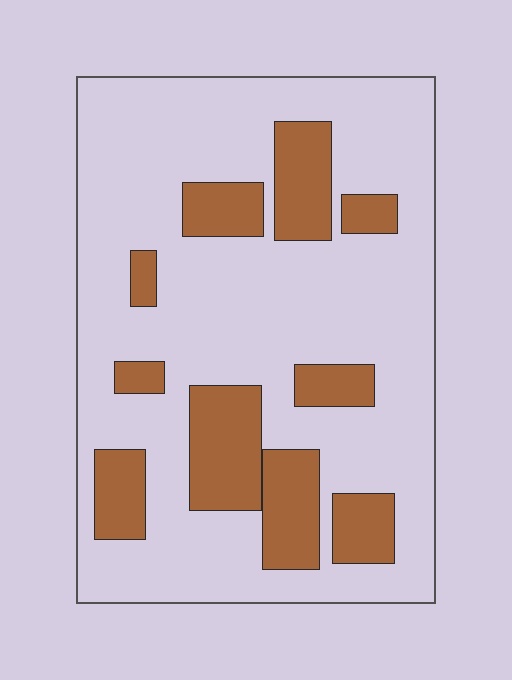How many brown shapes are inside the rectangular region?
10.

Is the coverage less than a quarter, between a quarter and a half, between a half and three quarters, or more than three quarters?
Less than a quarter.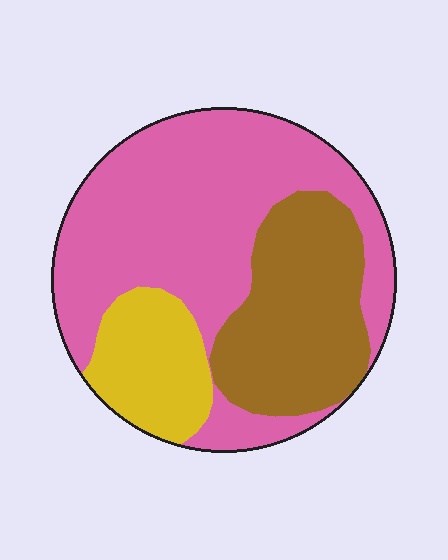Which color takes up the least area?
Yellow, at roughly 15%.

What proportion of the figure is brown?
Brown covers roughly 30% of the figure.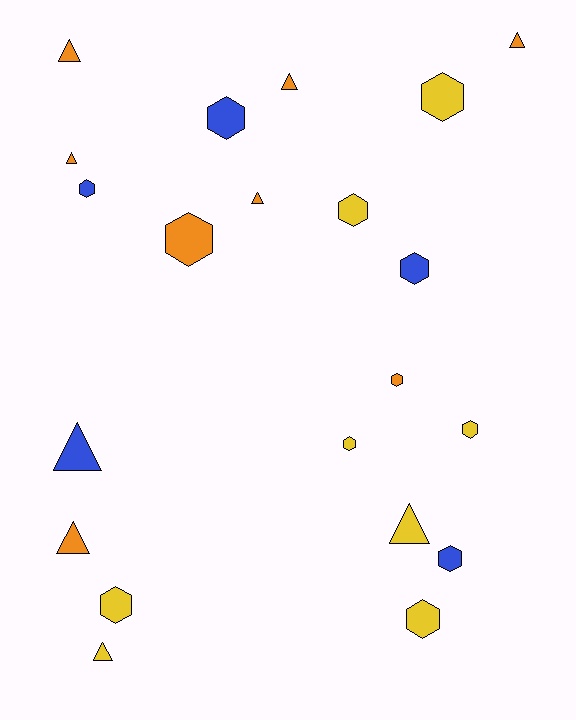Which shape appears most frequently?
Hexagon, with 12 objects.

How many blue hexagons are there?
There are 4 blue hexagons.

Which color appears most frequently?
Orange, with 8 objects.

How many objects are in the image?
There are 21 objects.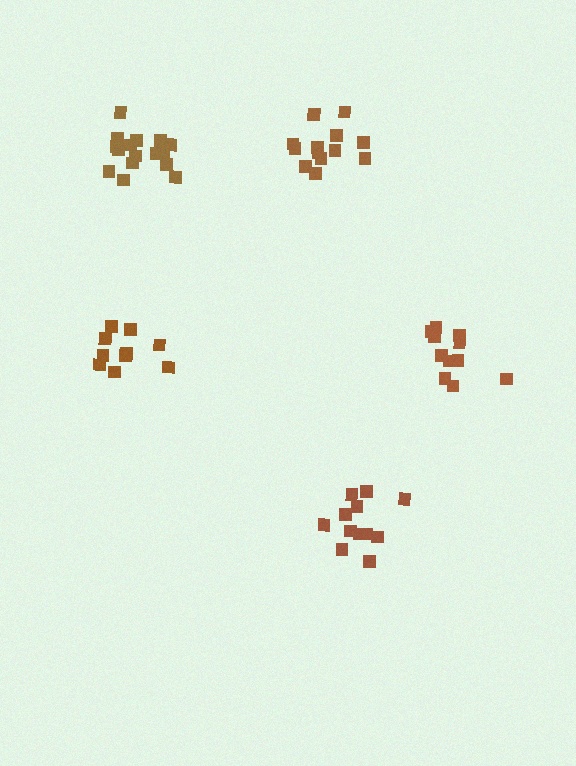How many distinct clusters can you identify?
There are 5 distinct clusters.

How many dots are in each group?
Group 1: 12 dots, Group 2: 16 dots, Group 3: 13 dots, Group 4: 11 dots, Group 5: 10 dots (62 total).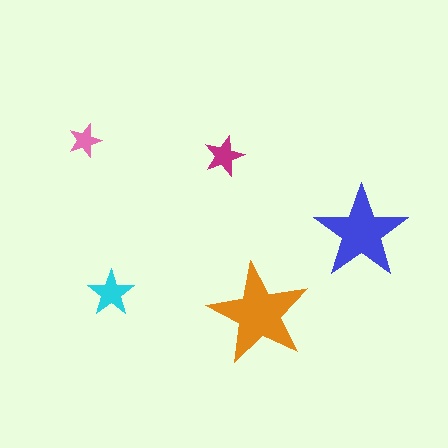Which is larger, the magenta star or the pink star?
The magenta one.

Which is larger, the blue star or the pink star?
The blue one.